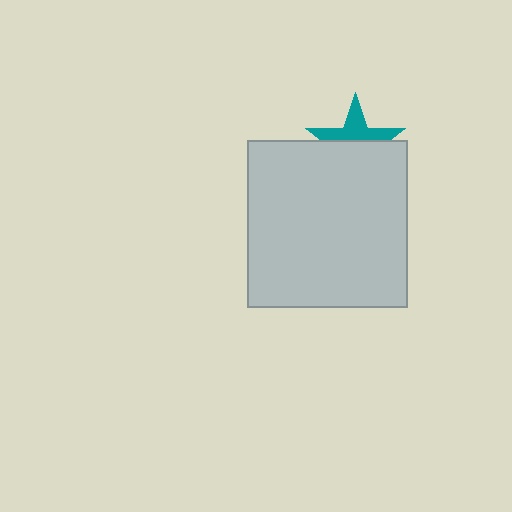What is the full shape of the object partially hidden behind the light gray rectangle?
The partially hidden object is a teal star.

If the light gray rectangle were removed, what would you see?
You would see the complete teal star.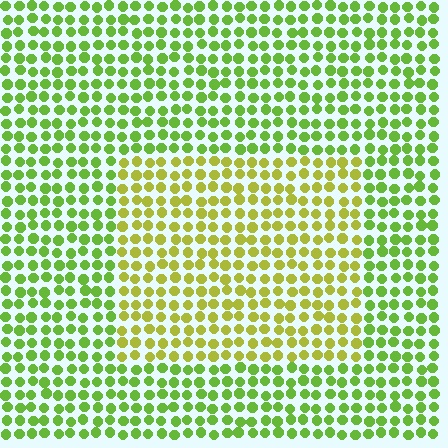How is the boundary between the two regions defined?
The boundary is defined purely by a slight shift in hue (about 32 degrees). Spacing, size, and orientation are identical on both sides.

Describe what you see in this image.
The image is filled with small lime elements in a uniform arrangement. A rectangle-shaped region is visible where the elements are tinted to a slightly different hue, forming a subtle color boundary.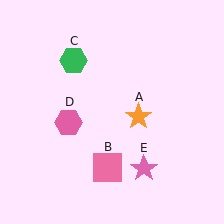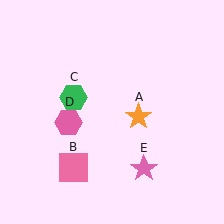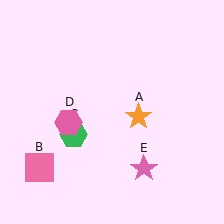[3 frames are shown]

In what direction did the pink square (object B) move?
The pink square (object B) moved left.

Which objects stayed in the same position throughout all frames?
Orange star (object A) and pink hexagon (object D) and pink star (object E) remained stationary.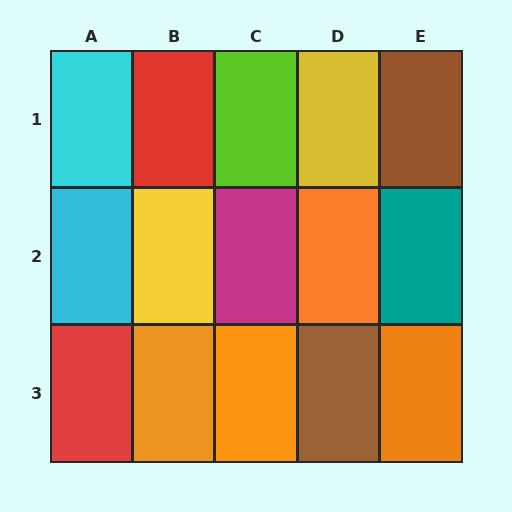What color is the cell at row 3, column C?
Orange.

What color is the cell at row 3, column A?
Red.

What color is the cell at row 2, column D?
Orange.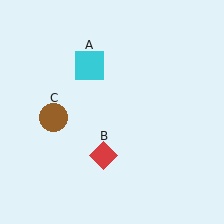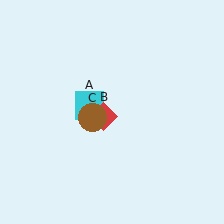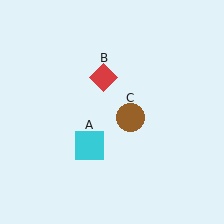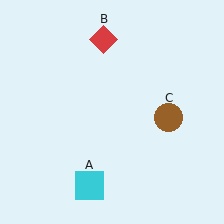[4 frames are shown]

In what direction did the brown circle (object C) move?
The brown circle (object C) moved right.